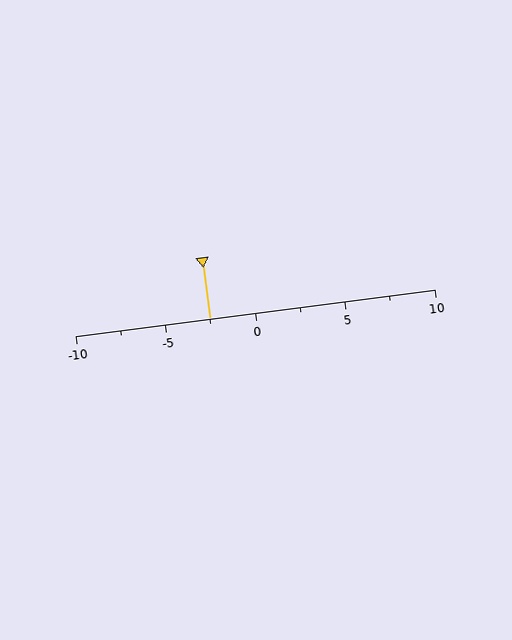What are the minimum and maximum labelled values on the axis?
The axis runs from -10 to 10.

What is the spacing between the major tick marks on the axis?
The major ticks are spaced 5 apart.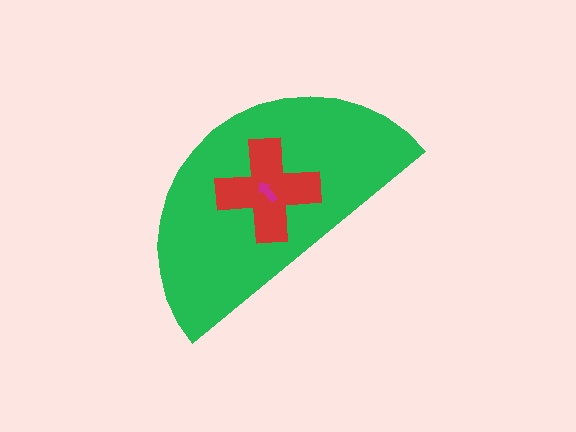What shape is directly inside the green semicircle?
The red cross.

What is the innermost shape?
The magenta arrow.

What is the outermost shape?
The green semicircle.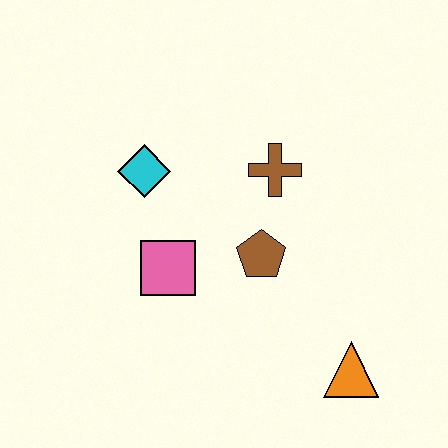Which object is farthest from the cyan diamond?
The orange triangle is farthest from the cyan diamond.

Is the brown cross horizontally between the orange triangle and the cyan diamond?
Yes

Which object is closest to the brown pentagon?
The brown cross is closest to the brown pentagon.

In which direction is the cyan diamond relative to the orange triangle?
The cyan diamond is to the left of the orange triangle.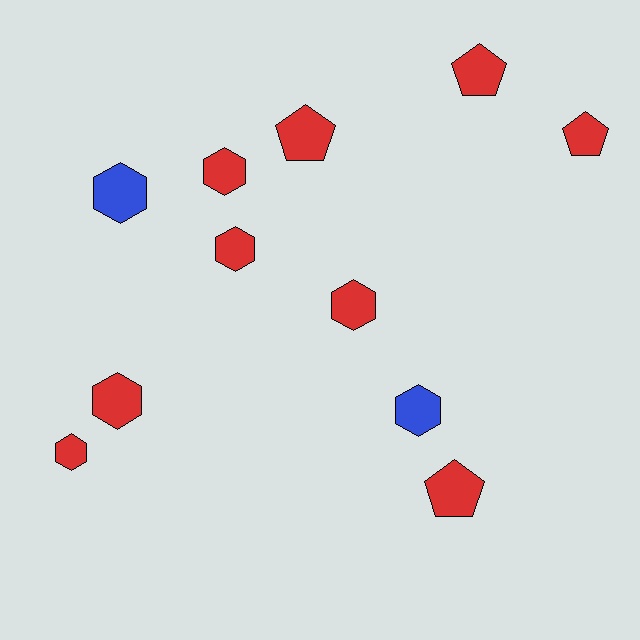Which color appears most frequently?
Red, with 9 objects.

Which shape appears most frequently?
Hexagon, with 7 objects.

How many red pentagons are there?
There are 4 red pentagons.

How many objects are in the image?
There are 11 objects.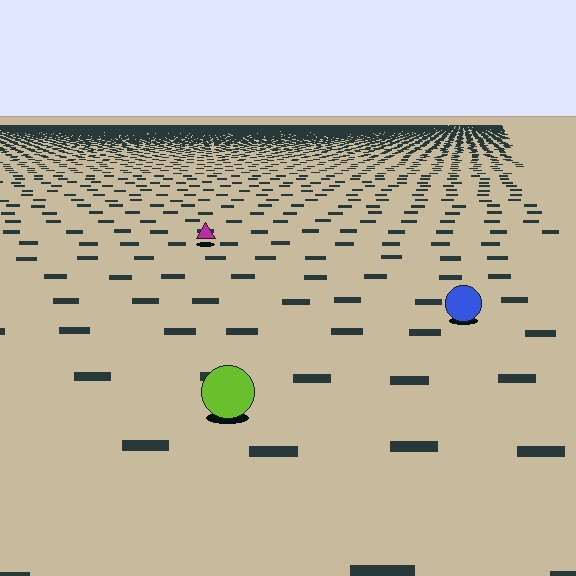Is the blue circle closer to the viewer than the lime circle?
No. The lime circle is closer — you can tell from the texture gradient: the ground texture is coarser near it.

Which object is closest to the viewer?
The lime circle is closest. The texture marks near it are larger and more spread out.